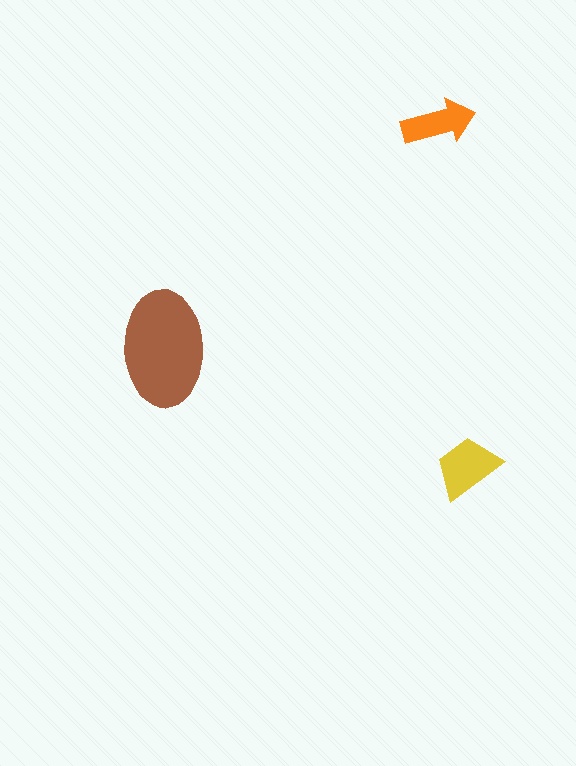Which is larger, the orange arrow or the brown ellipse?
The brown ellipse.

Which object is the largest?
The brown ellipse.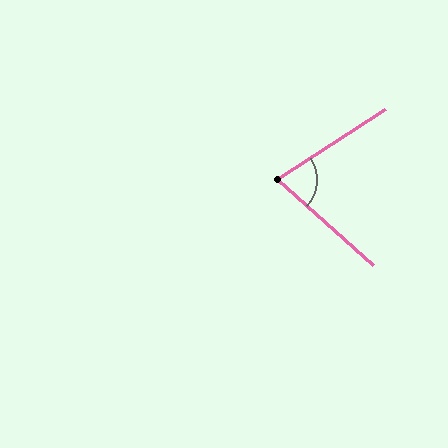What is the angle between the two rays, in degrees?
Approximately 75 degrees.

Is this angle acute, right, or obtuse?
It is acute.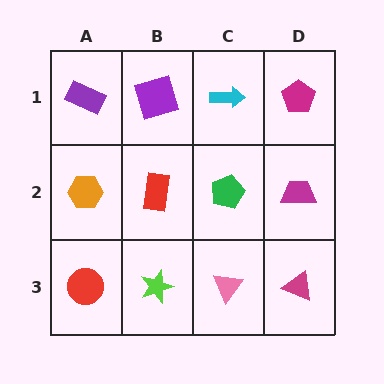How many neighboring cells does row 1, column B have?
3.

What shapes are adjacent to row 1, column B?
A red rectangle (row 2, column B), a purple rectangle (row 1, column A), a cyan arrow (row 1, column C).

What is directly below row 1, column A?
An orange hexagon.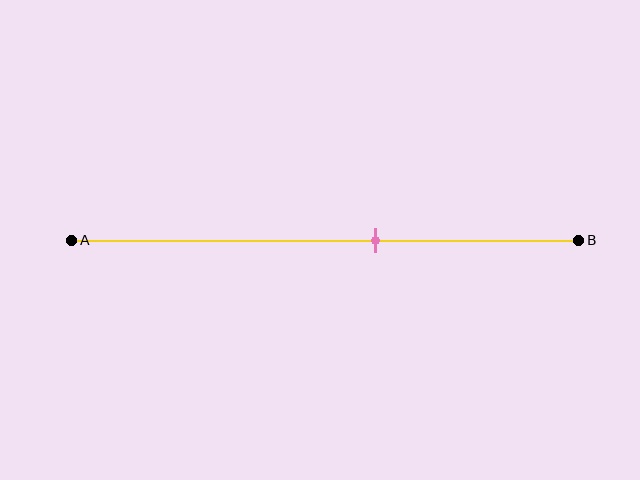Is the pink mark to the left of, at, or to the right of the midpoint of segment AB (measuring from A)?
The pink mark is to the right of the midpoint of segment AB.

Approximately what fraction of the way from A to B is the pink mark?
The pink mark is approximately 60% of the way from A to B.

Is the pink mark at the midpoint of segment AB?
No, the mark is at about 60% from A, not at the 50% midpoint.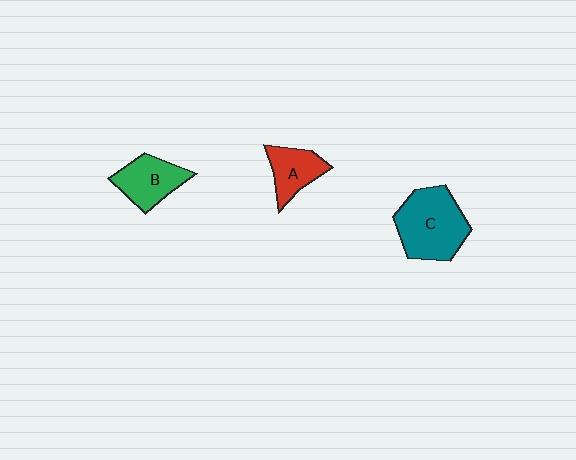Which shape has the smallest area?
Shape A (red).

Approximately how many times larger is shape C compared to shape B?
Approximately 1.6 times.